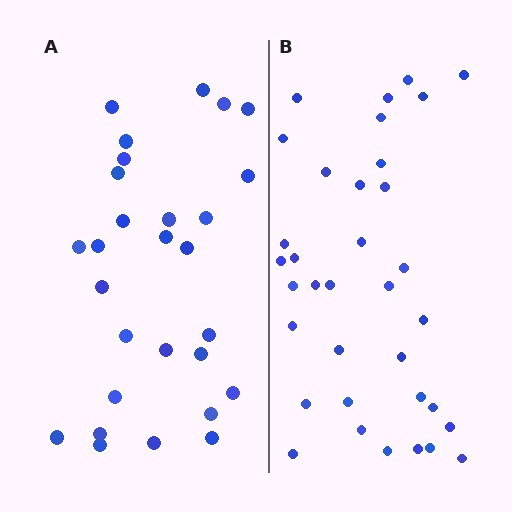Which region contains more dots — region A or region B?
Region B (the right region) has more dots.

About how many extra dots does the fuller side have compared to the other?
Region B has roughly 8 or so more dots than region A.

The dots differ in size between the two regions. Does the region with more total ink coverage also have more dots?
No. Region A has more total ink coverage because its dots are larger, but region B actually contains more individual dots. Total area can be misleading — the number of items is what matters here.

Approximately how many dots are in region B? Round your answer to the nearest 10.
About 40 dots. (The exact count is 35, which rounds to 40.)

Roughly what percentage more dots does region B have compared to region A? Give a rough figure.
About 25% more.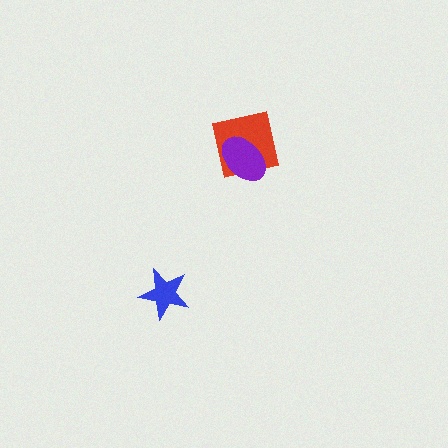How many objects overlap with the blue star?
0 objects overlap with the blue star.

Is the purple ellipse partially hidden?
No, no other shape covers it.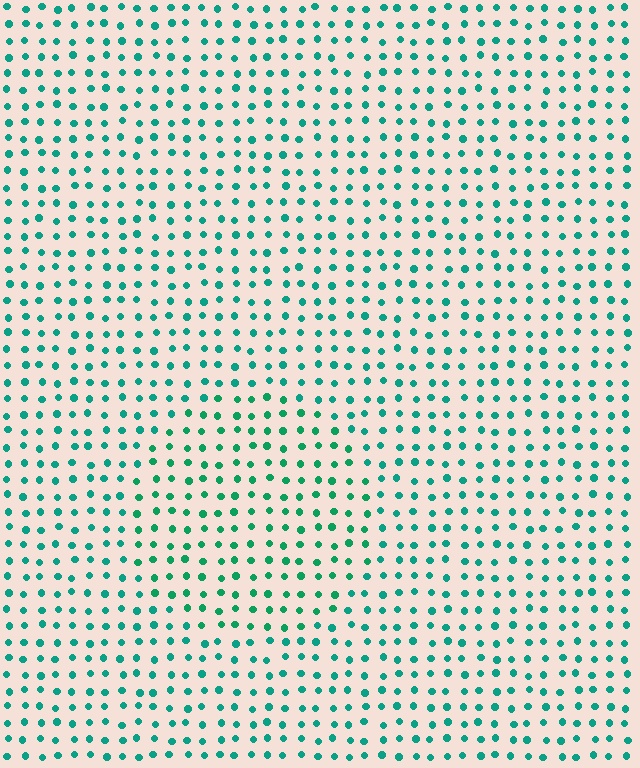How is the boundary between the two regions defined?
The boundary is defined purely by a slight shift in hue (about 17 degrees). Spacing, size, and orientation are identical on both sides.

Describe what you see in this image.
The image is filled with small teal elements in a uniform arrangement. A circle-shaped region is visible where the elements are tinted to a slightly different hue, forming a subtle color boundary.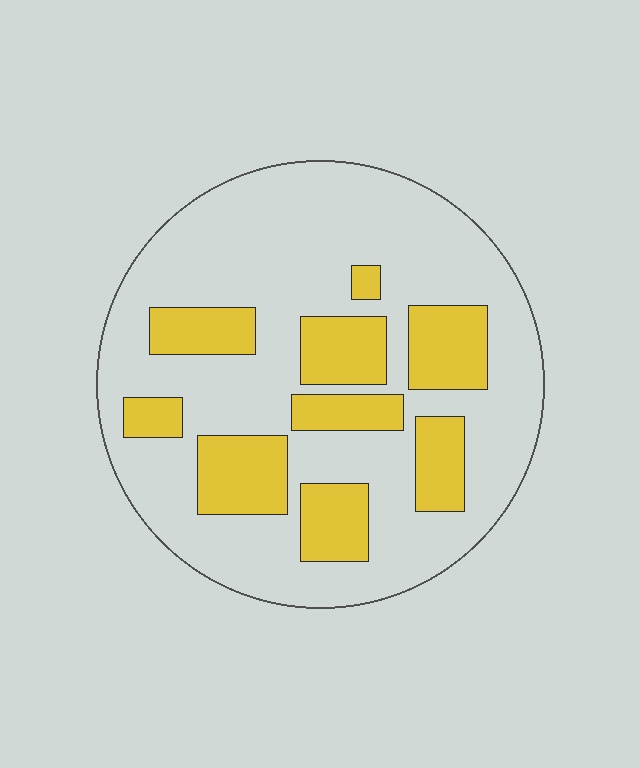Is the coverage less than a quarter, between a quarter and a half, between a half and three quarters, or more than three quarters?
Between a quarter and a half.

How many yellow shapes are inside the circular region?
9.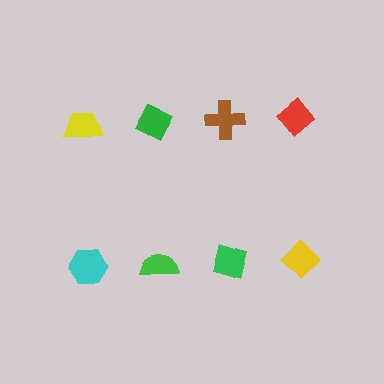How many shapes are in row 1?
4 shapes.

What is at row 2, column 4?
A yellow diamond.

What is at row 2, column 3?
A green diamond.